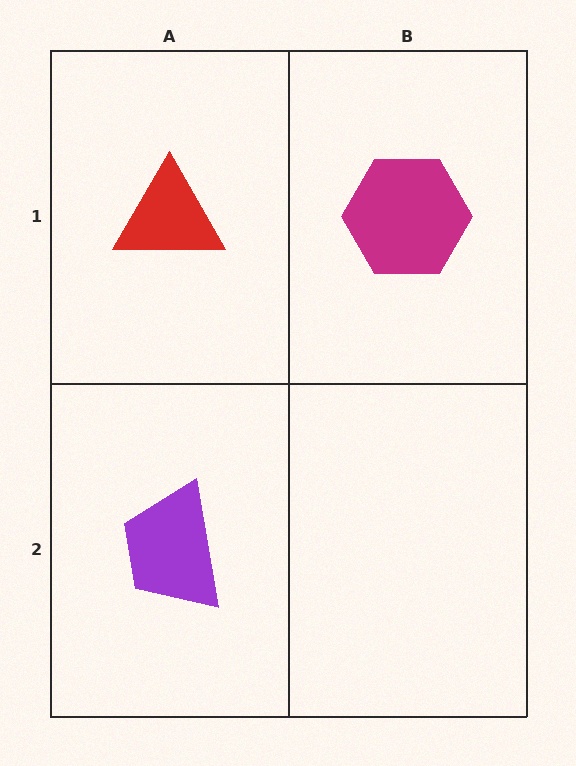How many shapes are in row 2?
1 shape.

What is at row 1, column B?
A magenta hexagon.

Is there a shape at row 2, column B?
No, that cell is empty.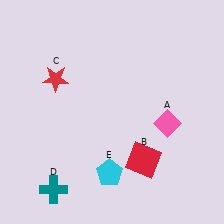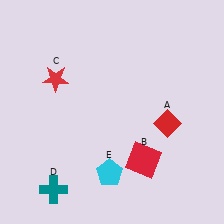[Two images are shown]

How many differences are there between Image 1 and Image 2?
There is 1 difference between the two images.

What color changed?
The diamond (A) changed from pink in Image 1 to red in Image 2.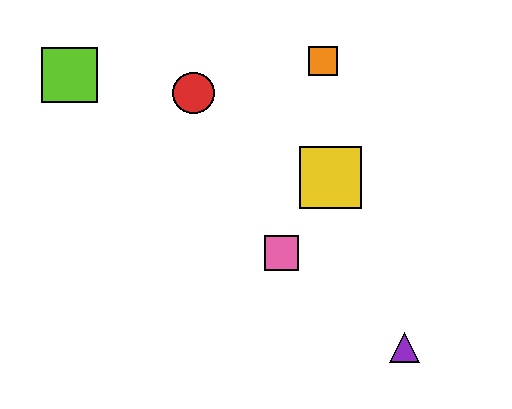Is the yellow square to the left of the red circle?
No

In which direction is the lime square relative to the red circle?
The lime square is to the left of the red circle.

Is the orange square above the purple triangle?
Yes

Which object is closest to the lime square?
The red circle is closest to the lime square.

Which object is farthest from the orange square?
The purple triangle is farthest from the orange square.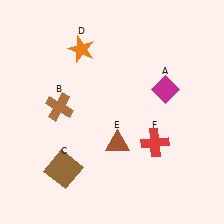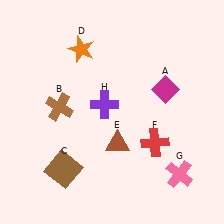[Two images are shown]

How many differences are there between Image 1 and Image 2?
There are 2 differences between the two images.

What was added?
A pink cross (G), a purple cross (H) were added in Image 2.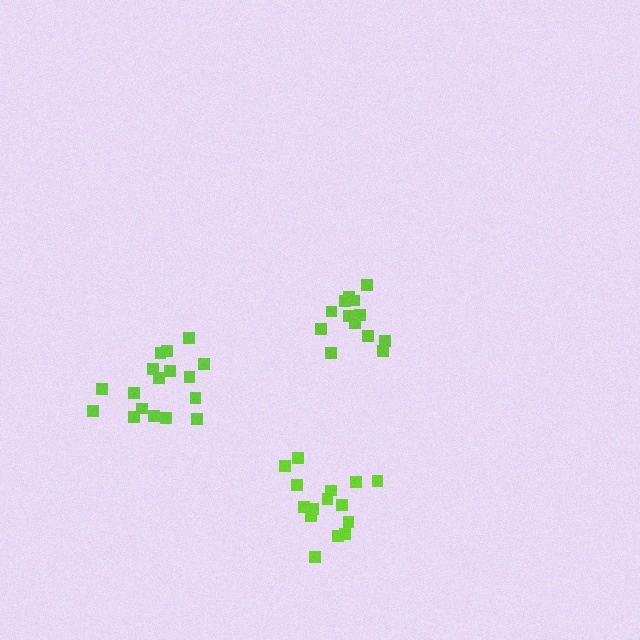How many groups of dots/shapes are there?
There are 3 groups.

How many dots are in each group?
Group 1: 15 dots, Group 2: 13 dots, Group 3: 17 dots (45 total).